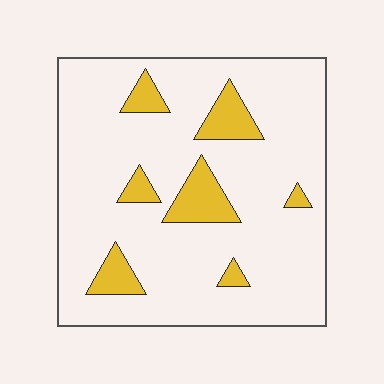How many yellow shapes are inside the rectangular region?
7.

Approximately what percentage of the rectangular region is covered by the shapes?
Approximately 15%.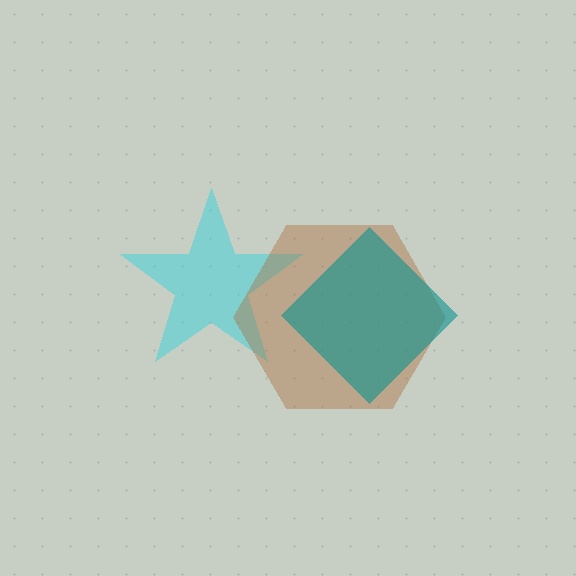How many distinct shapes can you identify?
There are 3 distinct shapes: a cyan star, a brown hexagon, a teal diamond.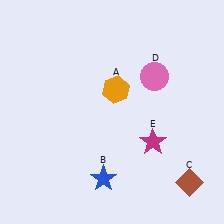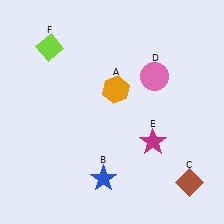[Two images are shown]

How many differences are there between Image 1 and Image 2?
There is 1 difference between the two images.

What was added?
A lime diamond (F) was added in Image 2.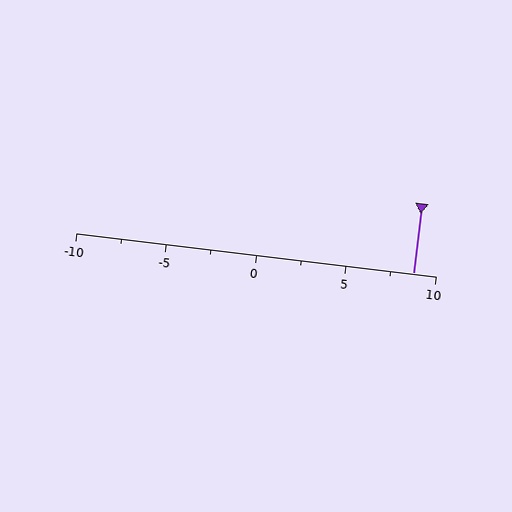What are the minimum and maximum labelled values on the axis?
The axis runs from -10 to 10.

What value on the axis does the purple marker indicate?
The marker indicates approximately 8.8.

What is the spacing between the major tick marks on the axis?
The major ticks are spaced 5 apart.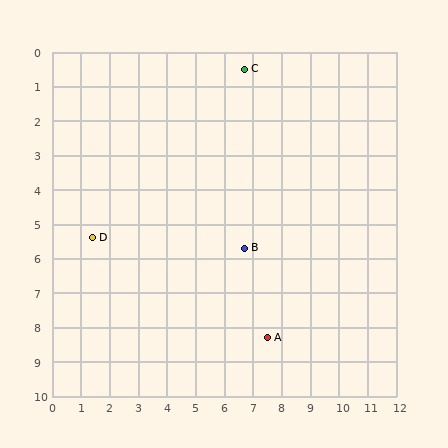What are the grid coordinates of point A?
Point A is at approximately (7.5, 8.3).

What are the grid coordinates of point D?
Point D is at approximately (1.4, 5.4).